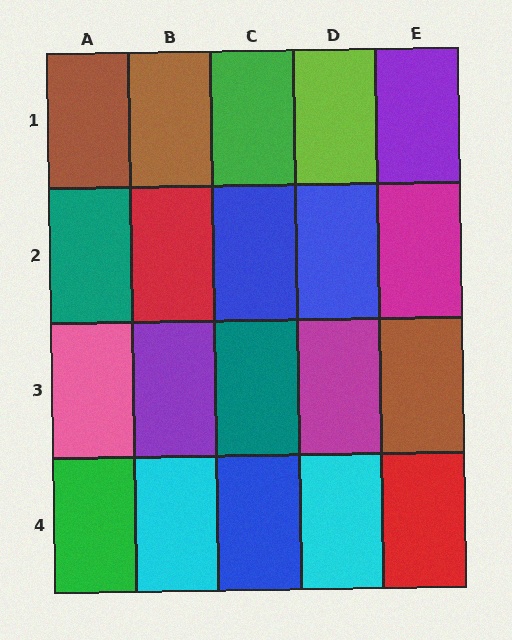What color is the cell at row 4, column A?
Green.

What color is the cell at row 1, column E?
Purple.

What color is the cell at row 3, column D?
Magenta.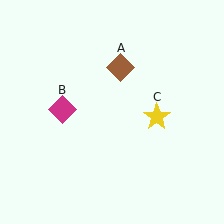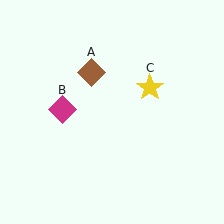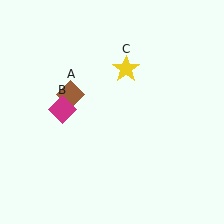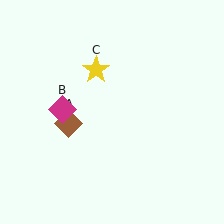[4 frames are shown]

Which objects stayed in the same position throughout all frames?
Magenta diamond (object B) remained stationary.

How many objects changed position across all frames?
2 objects changed position: brown diamond (object A), yellow star (object C).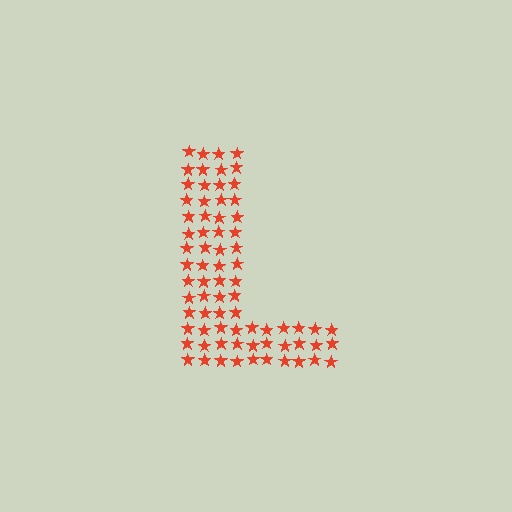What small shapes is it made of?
It is made of small stars.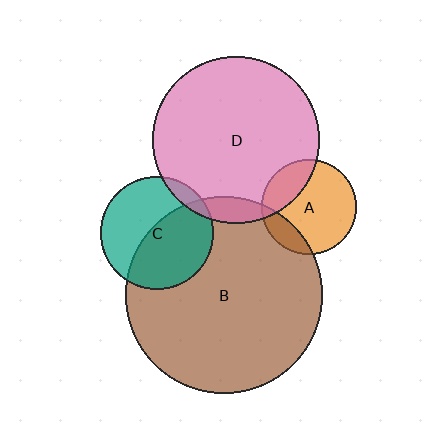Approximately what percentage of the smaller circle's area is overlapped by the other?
Approximately 25%.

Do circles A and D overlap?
Yes.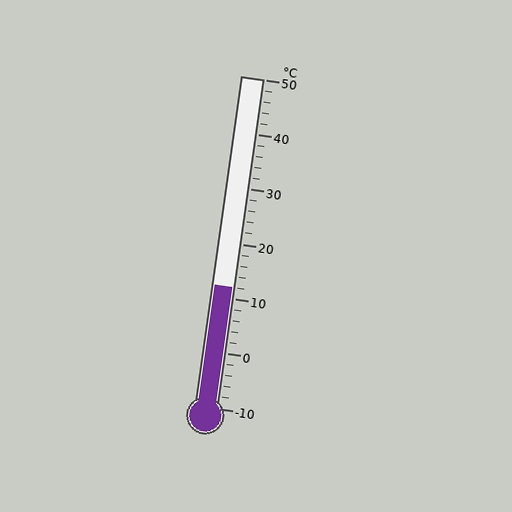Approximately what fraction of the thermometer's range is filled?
The thermometer is filled to approximately 35% of its range.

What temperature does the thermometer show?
The thermometer shows approximately 12°C.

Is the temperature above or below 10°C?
The temperature is above 10°C.